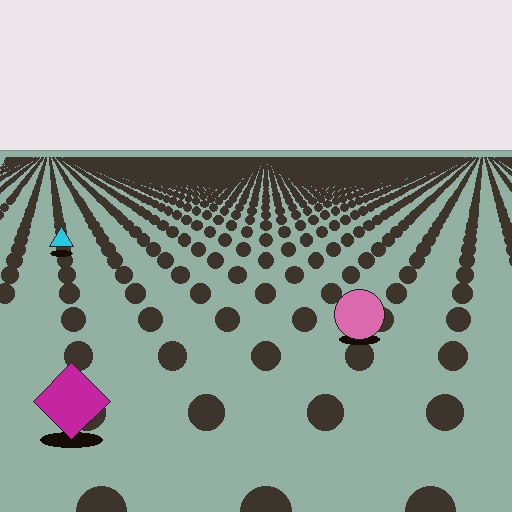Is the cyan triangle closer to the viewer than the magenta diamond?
No. The magenta diamond is closer — you can tell from the texture gradient: the ground texture is coarser near it.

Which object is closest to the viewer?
The magenta diamond is closest. The texture marks near it are larger and more spread out.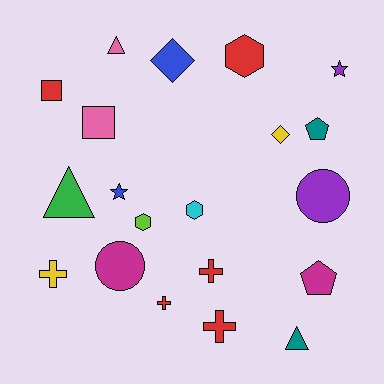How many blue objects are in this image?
There are 2 blue objects.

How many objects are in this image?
There are 20 objects.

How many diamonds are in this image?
There are 2 diamonds.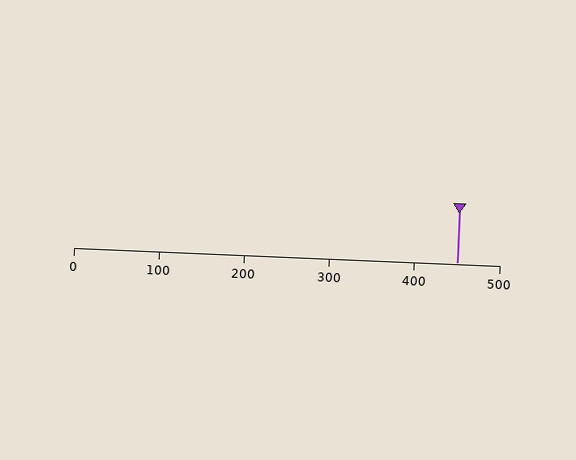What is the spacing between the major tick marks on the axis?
The major ticks are spaced 100 apart.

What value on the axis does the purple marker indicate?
The marker indicates approximately 450.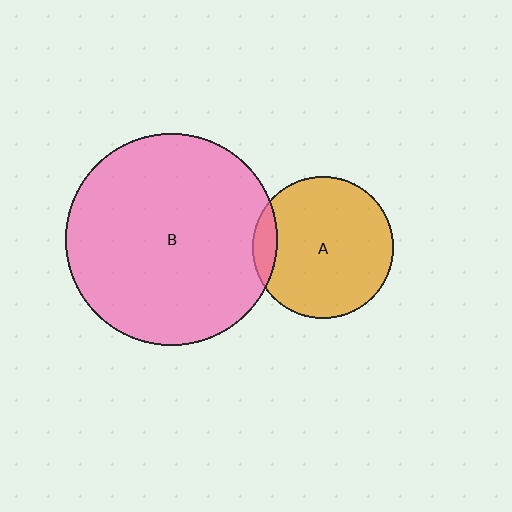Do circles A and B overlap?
Yes.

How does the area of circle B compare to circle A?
Approximately 2.2 times.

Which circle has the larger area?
Circle B (pink).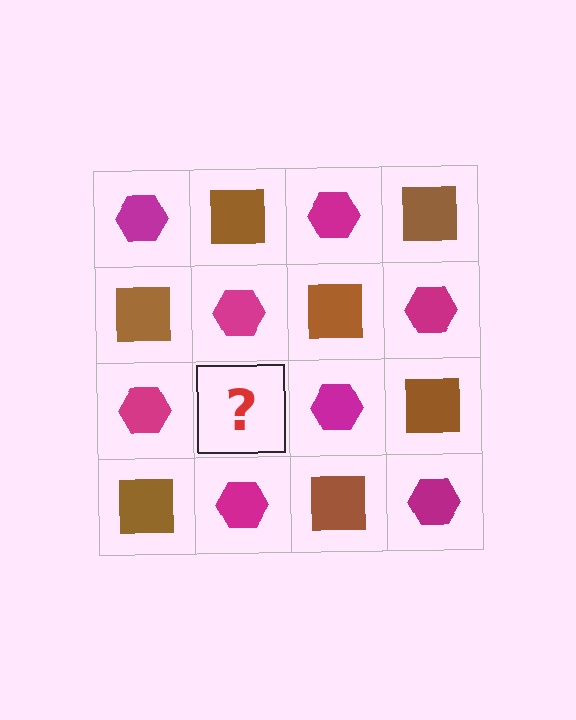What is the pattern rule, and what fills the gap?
The rule is that it alternates magenta hexagon and brown square in a checkerboard pattern. The gap should be filled with a brown square.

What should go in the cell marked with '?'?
The missing cell should contain a brown square.